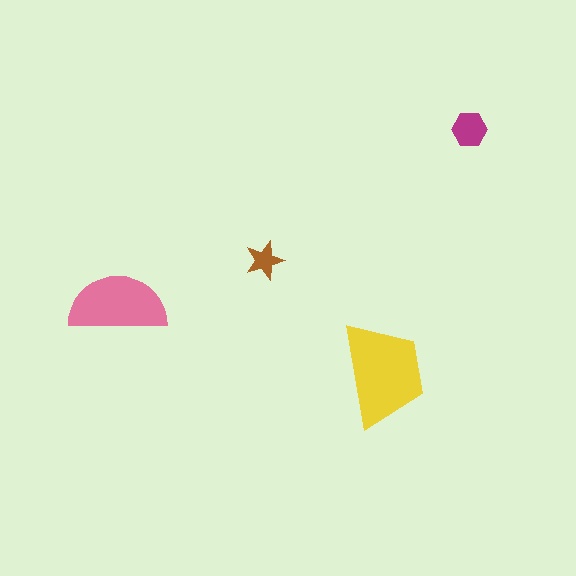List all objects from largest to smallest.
The yellow trapezoid, the pink semicircle, the magenta hexagon, the brown star.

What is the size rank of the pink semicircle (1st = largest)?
2nd.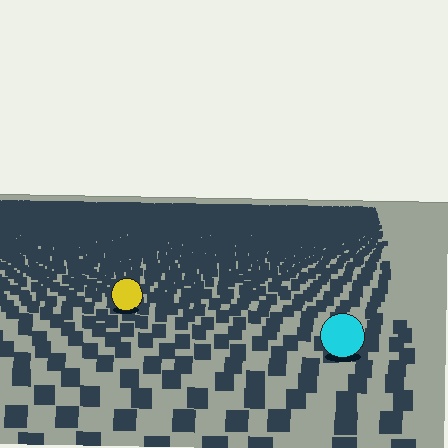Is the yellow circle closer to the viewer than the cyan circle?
No. The cyan circle is closer — you can tell from the texture gradient: the ground texture is coarser near it.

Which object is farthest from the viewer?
The yellow circle is farthest from the viewer. It appears smaller and the ground texture around it is denser.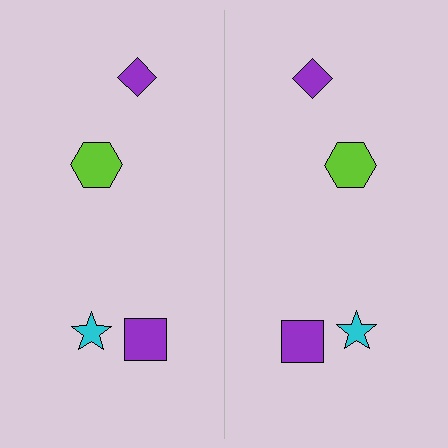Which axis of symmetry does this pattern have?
The pattern has a vertical axis of symmetry running through the center of the image.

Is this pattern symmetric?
Yes, this pattern has bilateral (reflection) symmetry.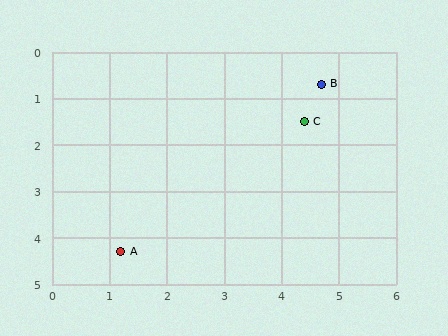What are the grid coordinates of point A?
Point A is at approximately (1.2, 4.3).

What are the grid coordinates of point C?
Point C is at approximately (4.4, 1.5).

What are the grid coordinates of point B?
Point B is at approximately (4.7, 0.7).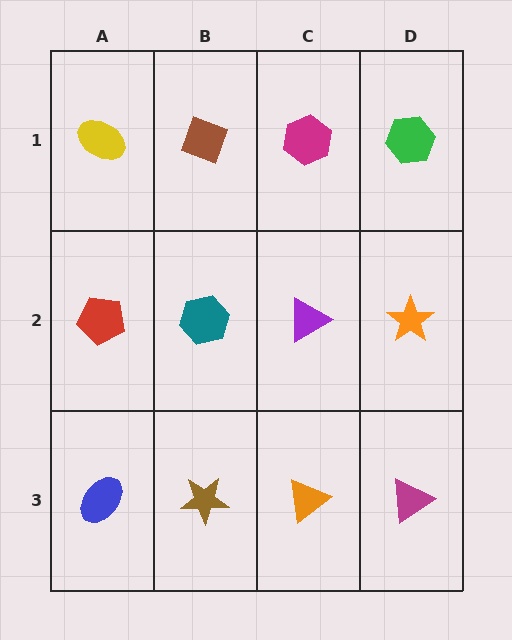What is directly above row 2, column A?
A yellow ellipse.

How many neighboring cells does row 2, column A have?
3.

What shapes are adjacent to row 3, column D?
An orange star (row 2, column D), an orange triangle (row 3, column C).